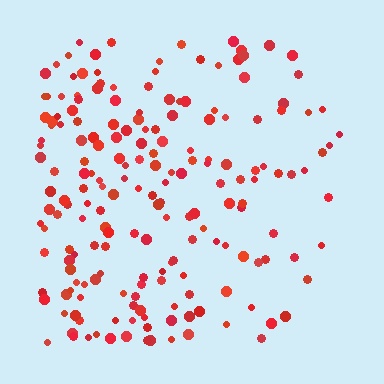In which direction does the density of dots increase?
From right to left, with the left side densest.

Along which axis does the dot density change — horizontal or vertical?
Horizontal.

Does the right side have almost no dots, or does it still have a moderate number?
Still a moderate number, just noticeably fewer than the left.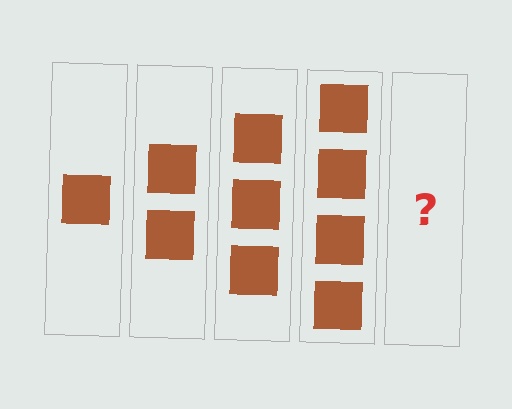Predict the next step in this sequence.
The next step is 5 squares.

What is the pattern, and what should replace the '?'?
The pattern is that each step adds one more square. The '?' should be 5 squares.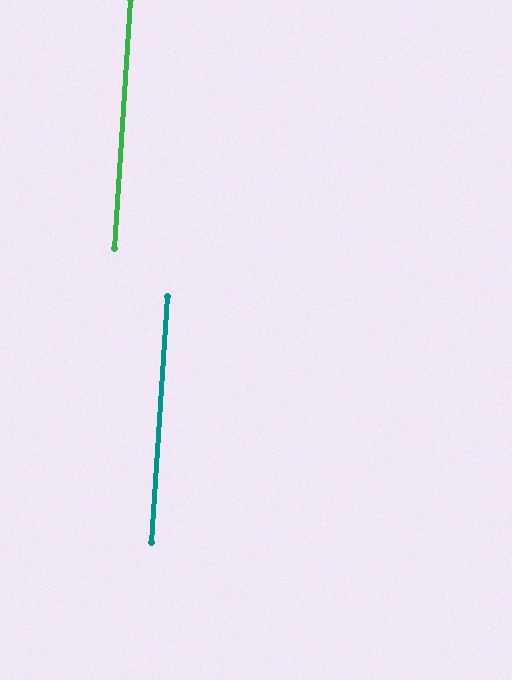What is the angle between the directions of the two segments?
Approximately 0 degrees.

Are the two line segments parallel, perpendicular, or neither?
Parallel — their directions differ by only 0.0°.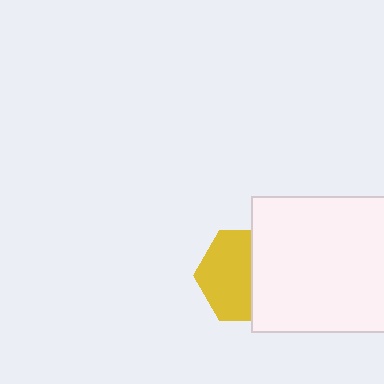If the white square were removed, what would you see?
You would see the complete yellow hexagon.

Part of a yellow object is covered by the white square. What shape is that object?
It is a hexagon.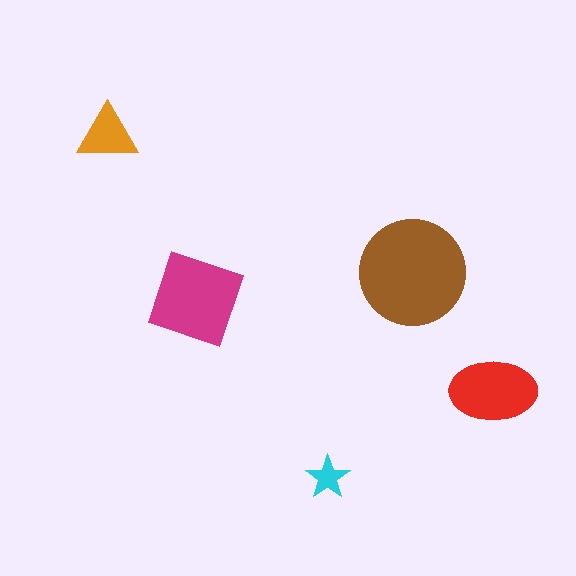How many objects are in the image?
There are 5 objects in the image.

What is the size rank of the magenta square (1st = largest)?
2nd.